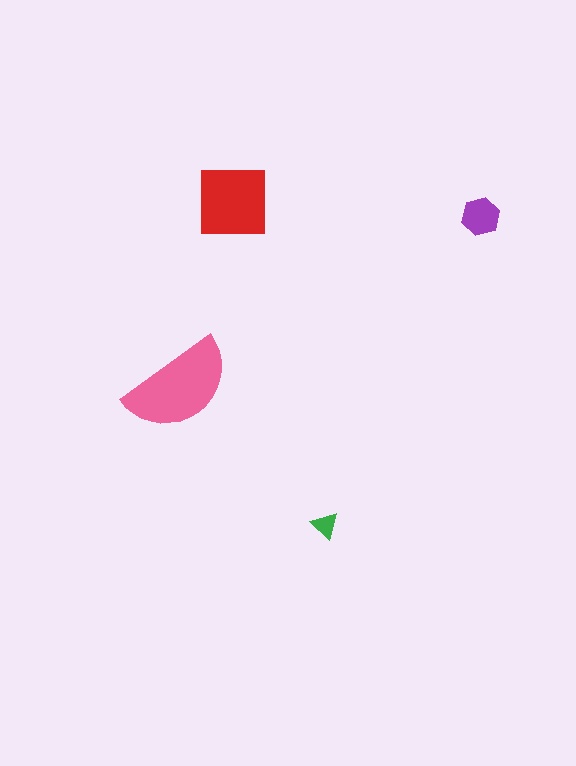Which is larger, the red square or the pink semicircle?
The pink semicircle.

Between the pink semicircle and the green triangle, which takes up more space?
The pink semicircle.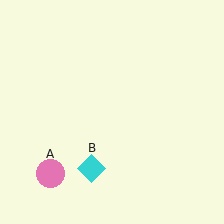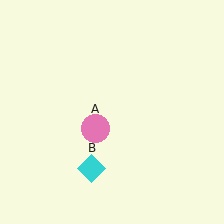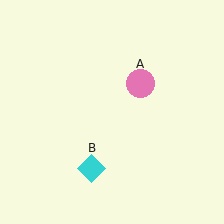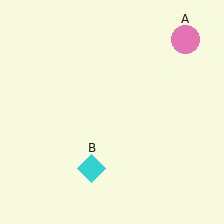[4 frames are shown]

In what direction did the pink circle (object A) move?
The pink circle (object A) moved up and to the right.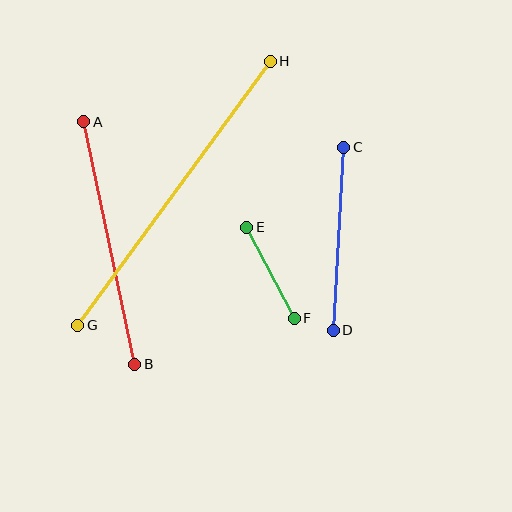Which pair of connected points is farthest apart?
Points G and H are farthest apart.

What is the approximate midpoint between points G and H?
The midpoint is at approximately (174, 193) pixels.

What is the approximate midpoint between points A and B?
The midpoint is at approximately (109, 243) pixels.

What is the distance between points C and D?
The distance is approximately 183 pixels.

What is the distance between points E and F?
The distance is approximately 103 pixels.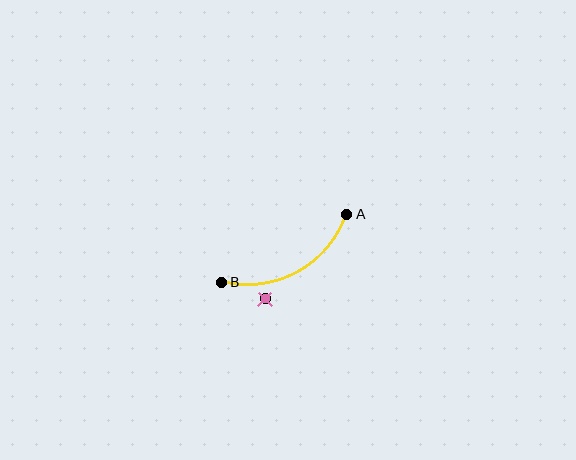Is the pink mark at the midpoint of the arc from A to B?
No — the pink mark does not lie on the arc at all. It sits slightly outside the curve.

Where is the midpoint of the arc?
The arc midpoint is the point on the curve farthest from the straight line joining A and B. It sits below that line.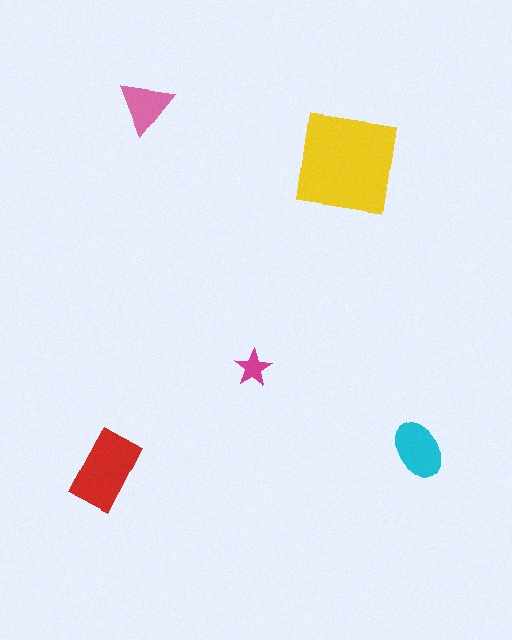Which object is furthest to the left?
The red rectangle is leftmost.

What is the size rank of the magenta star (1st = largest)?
5th.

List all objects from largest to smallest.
The yellow square, the red rectangle, the cyan ellipse, the pink triangle, the magenta star.